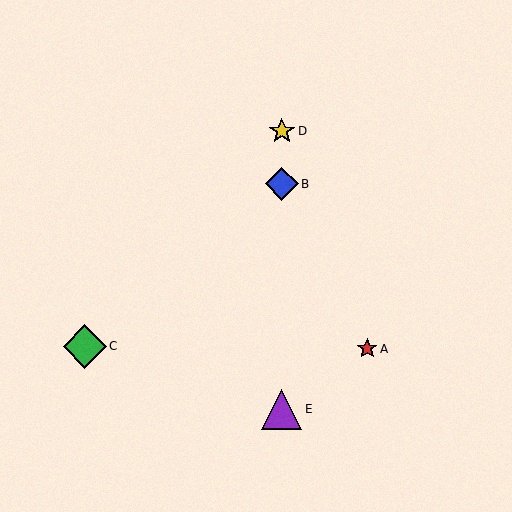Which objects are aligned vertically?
Objects B, D, E are aligned vertically.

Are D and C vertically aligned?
No, D is at x≈282 and C is at x≈85.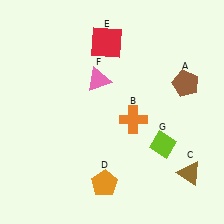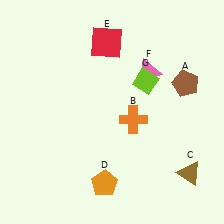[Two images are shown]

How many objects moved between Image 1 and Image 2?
2 objects moved between the two images.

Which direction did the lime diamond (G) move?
The lime diamond (G) moved up.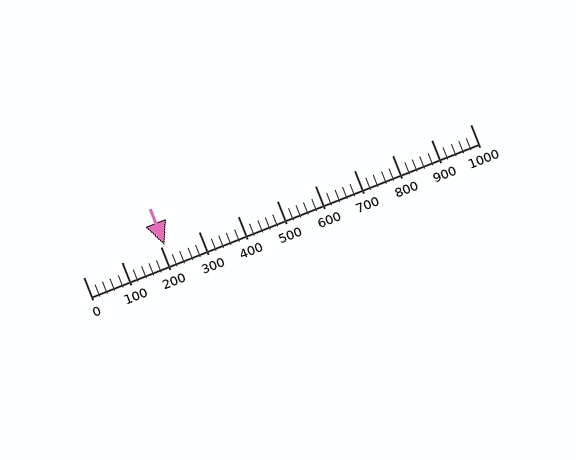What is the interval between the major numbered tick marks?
The major tick marks are spaced 100 units apart.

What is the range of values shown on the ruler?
The ruler shows values from 0 to 1000.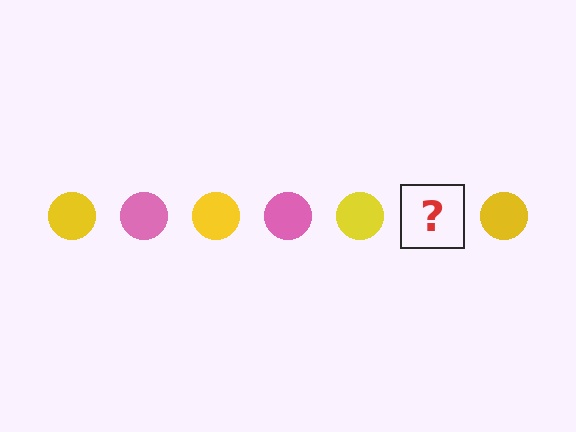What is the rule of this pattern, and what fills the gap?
The rule is that the pattern cycles through yellow, pink circles. The gap should be filled with a pink circle.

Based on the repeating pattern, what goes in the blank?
The blank should be a pink circle.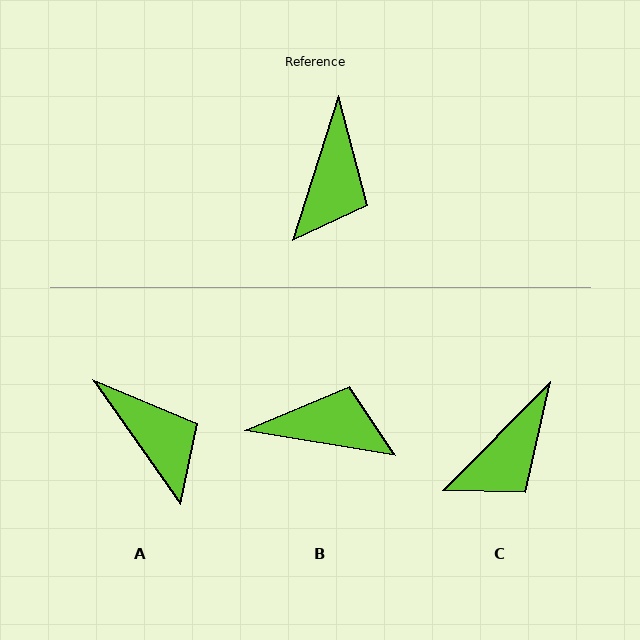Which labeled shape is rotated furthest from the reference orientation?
B, about 98 degrees away.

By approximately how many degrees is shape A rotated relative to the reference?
Approximately 53 degrees counter-clockwise.